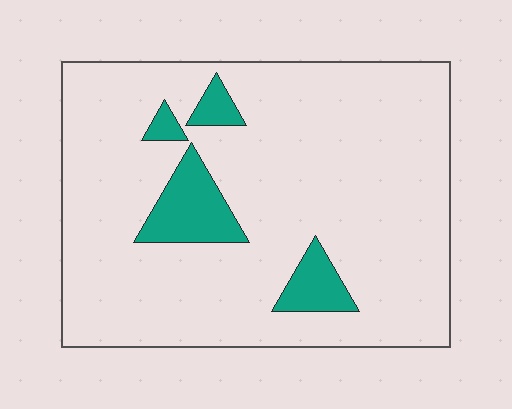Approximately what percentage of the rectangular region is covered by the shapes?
Approximately 10%.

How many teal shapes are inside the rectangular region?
4.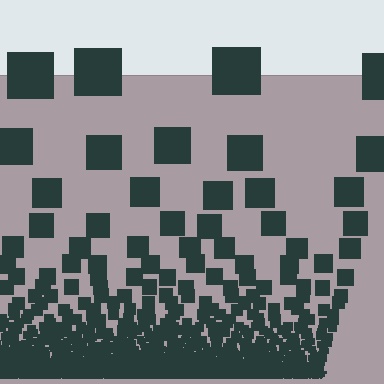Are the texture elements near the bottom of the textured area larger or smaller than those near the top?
Smaller. The gradient is inverted — elements near the bottom are smaller and denser.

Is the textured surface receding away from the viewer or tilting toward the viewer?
The surface appears to tilt toward the viewer. Texture elements get larger and sparser toward the top.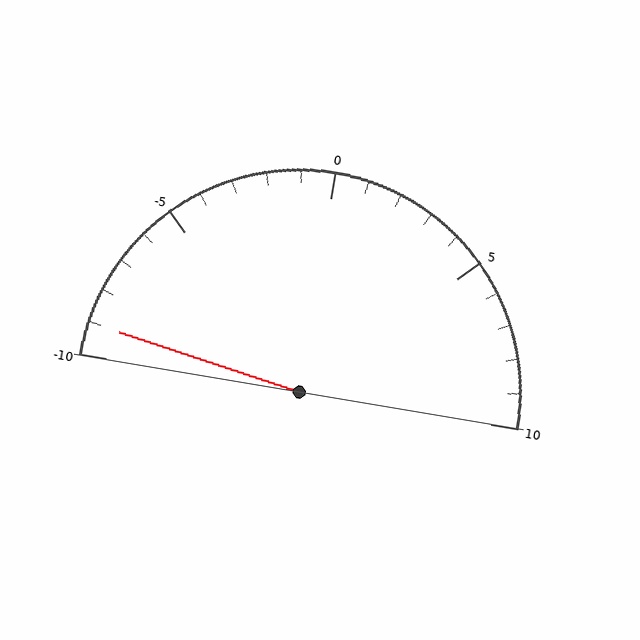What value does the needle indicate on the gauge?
The needle indicates approximately -9.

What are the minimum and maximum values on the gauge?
The gauge ranges from -10 to 10.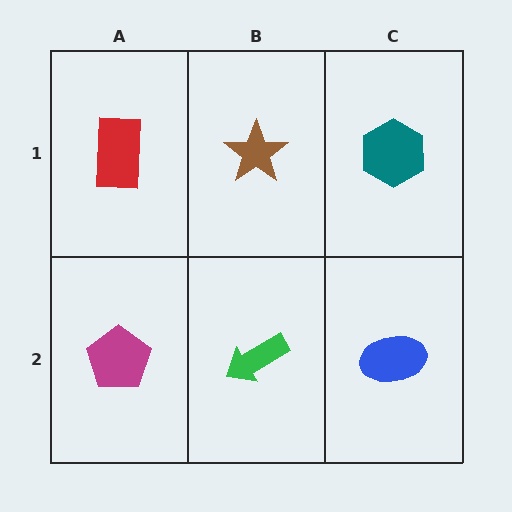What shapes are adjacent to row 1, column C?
A blue ellipse (row 2, column C), a brown star (row 1, column B).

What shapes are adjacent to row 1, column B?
A green arrow (row 2, column B), a red rectangle (row 1, column A), a teal hexagon (row 1, column C).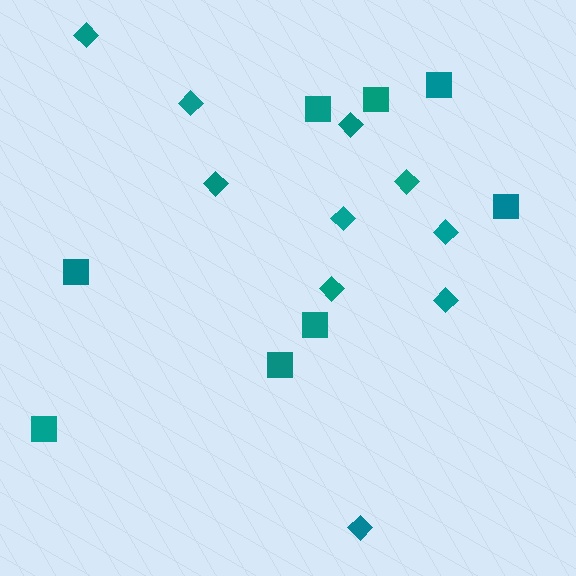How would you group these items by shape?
There are 2 groups: one group of diamonds (10) and one group of squares (8).